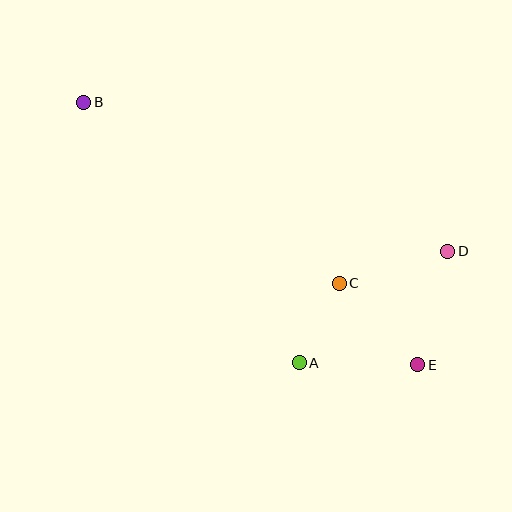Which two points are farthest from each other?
Points B and E are farthest from each other.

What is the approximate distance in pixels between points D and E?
The distance between D and E is approximately 117 pixels.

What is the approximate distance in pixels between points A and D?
The distance between A and D is approximately 186 pixels.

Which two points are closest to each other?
Points A and C are closest to each other.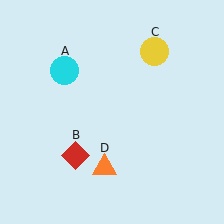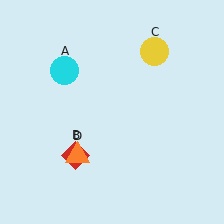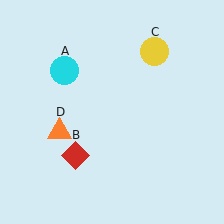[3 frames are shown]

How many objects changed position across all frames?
1 object changed position: orange triangle (object D).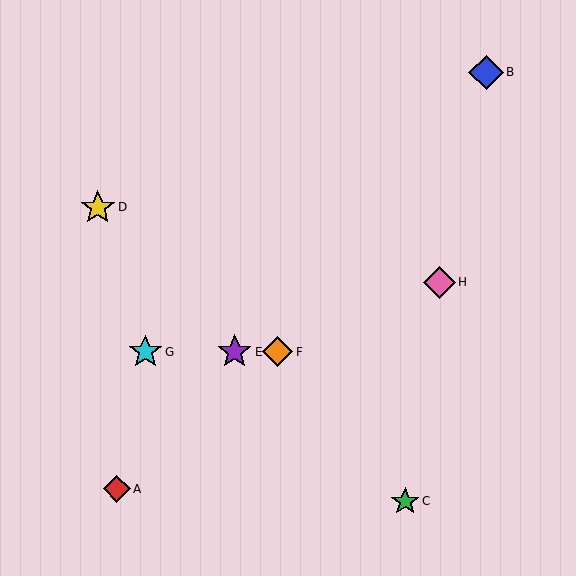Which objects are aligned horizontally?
Objects E, F, G are aligned horizontally.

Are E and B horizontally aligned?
No, E is at y≈352 and B is at y≈72.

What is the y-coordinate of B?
Object B is at y≈72.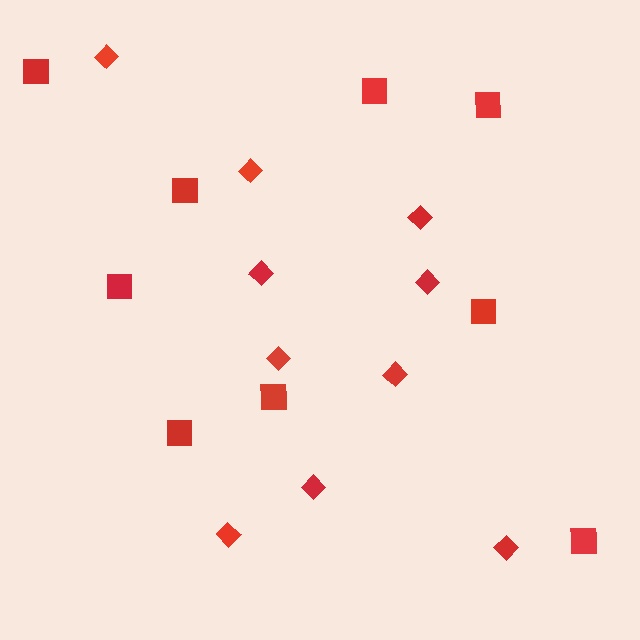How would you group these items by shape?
There are 2 groups: one group of squares (9) and one group of diamonds (10).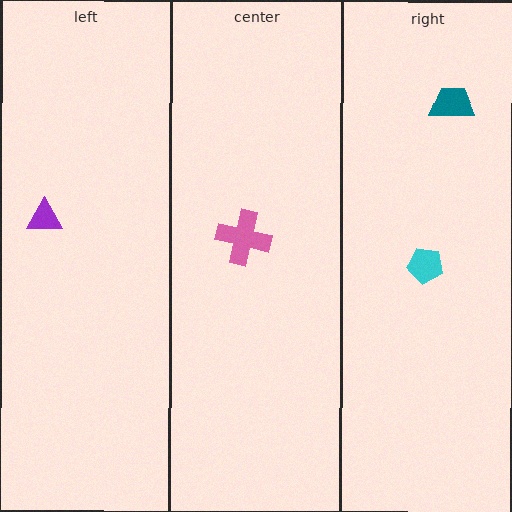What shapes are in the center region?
The pink cross.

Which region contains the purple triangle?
The left region.